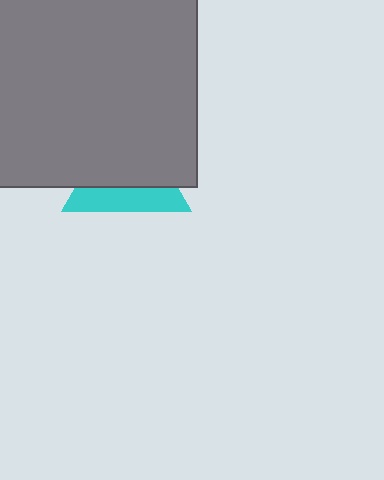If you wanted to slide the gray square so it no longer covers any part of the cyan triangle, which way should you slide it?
Slide it up — that is the most direct way to separate the two shapes.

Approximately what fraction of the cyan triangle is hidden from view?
Roughly 62% of the cyan triangle is hidden behind the gray square.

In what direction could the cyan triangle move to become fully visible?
The cyan triangle could move down. That would shift it out from behind the gray square entirely.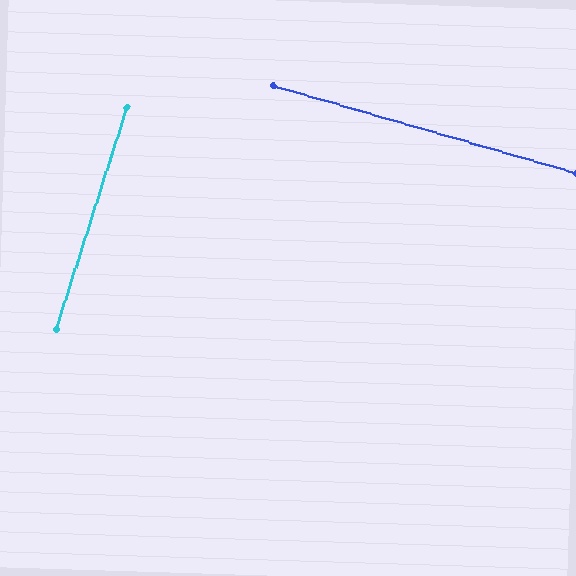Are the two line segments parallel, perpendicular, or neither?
Perpendicular — they meet at approximately 88°.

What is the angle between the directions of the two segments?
Approximately 88 degrees.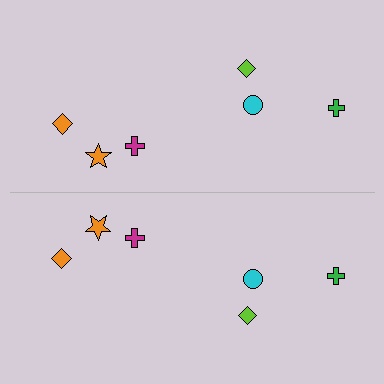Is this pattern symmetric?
Yes, this pattern has bilateral (reflection) symmetry.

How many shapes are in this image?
There are 12 shapes in this image.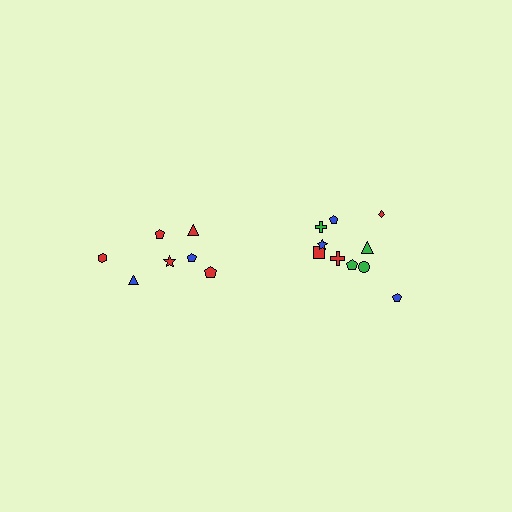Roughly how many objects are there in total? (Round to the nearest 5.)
Roughly 15 objects in total.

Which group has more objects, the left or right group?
The right group.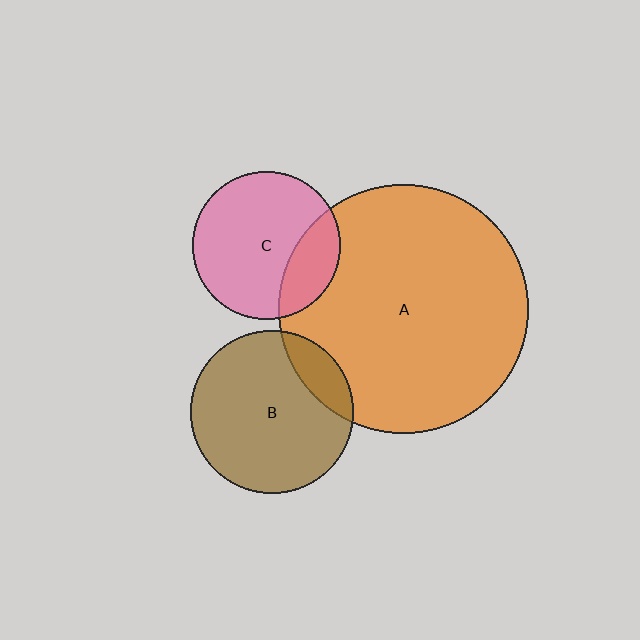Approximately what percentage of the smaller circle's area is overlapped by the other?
Approximately 15%.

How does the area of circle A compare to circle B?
Approximately 2.3 times.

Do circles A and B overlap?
Yes.